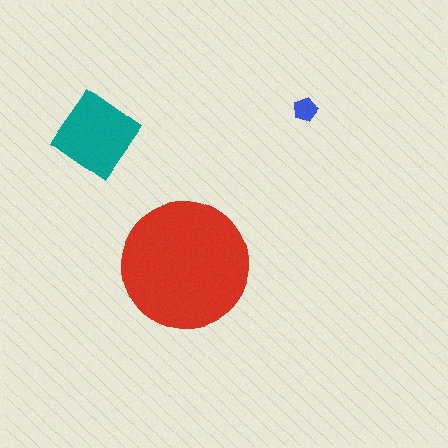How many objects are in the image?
There are 3 objects in the image.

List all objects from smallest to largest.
The blue pentagon, the teal diamond, the red circle.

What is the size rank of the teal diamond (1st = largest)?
2nd.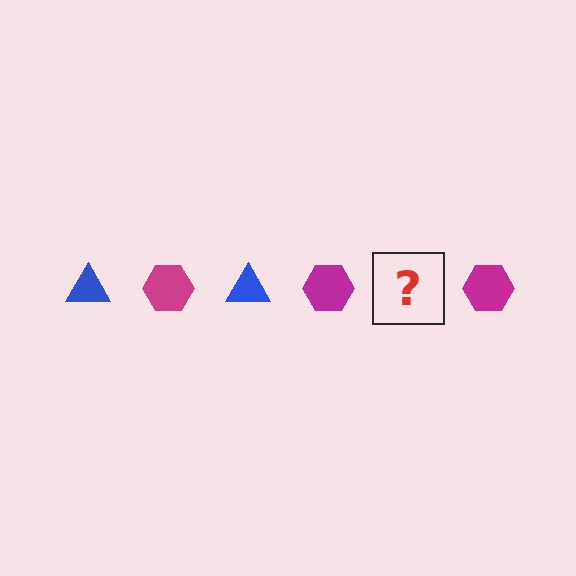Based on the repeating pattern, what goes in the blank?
The blank should be a blue triangle.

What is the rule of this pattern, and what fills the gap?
The rule is that the pattern alternates between blue triangle and magenta hexagon. The gap should be filled with a blue triangle.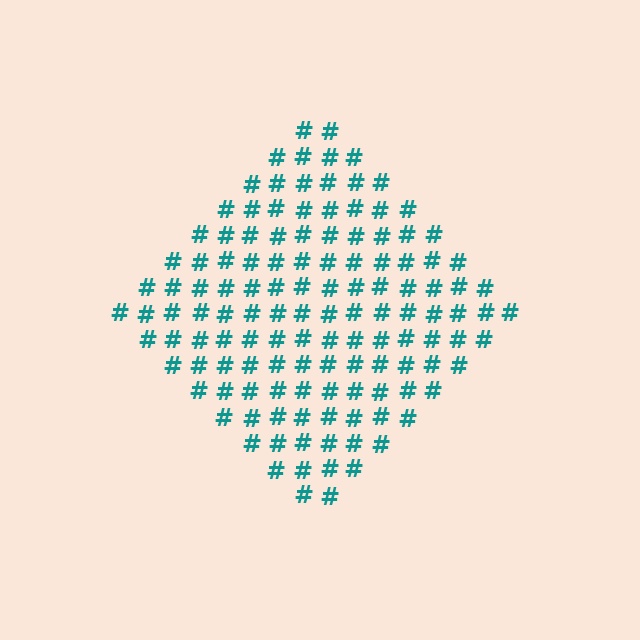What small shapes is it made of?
It is made of small hash symbols.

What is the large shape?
The large shape is a diamond.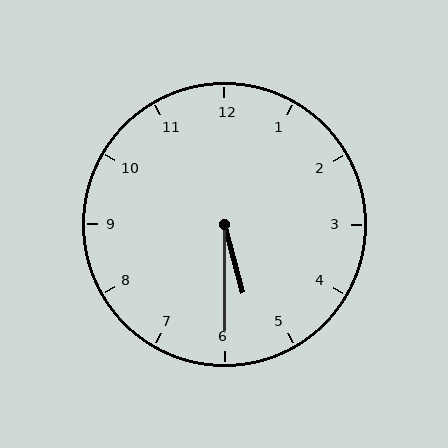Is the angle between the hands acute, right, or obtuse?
It is acute.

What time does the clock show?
5:30.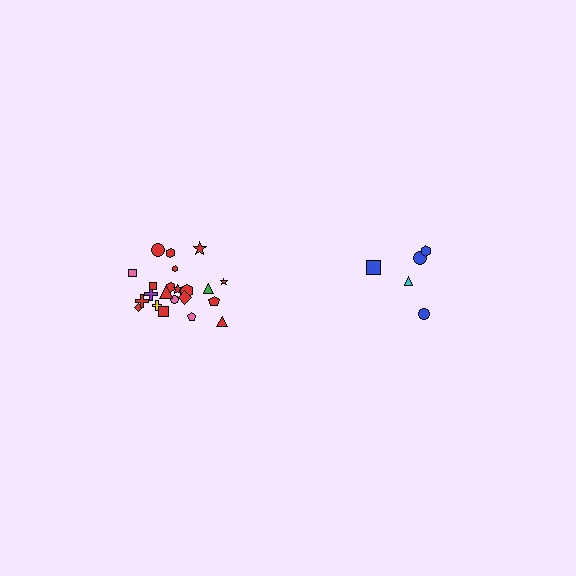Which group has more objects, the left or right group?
The left group.